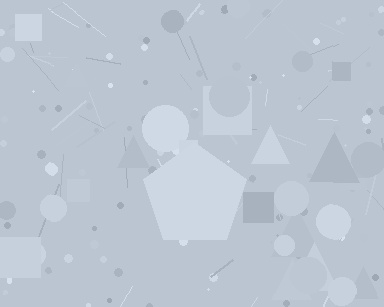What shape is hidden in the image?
A pentagon is hidden in the image.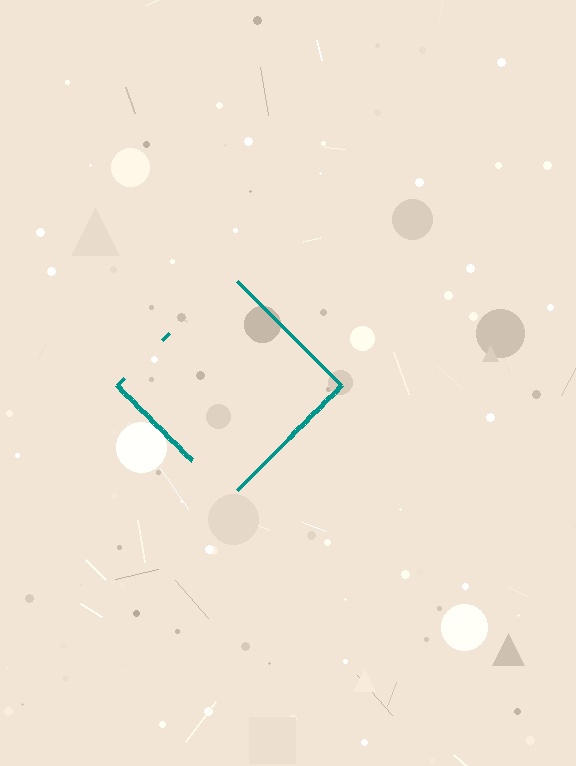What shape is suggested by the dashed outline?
The dashed outline suggests a diamond.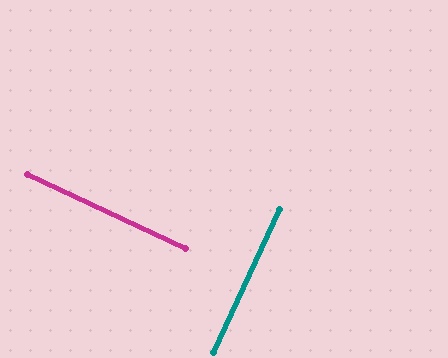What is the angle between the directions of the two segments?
Approximately 90 degrees.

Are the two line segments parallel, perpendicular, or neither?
Perpendicular — they meet at approximately 90°.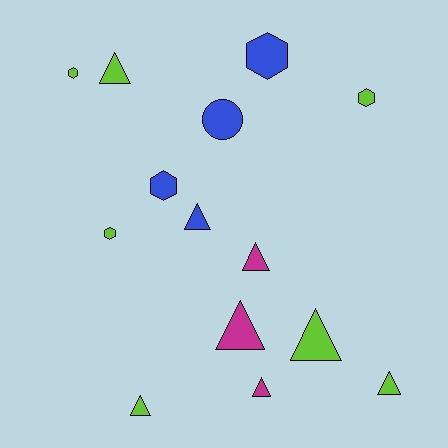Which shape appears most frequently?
Triangle, with 8 objects.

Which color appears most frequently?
Lime, with 7 objects.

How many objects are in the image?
There are 14 objects.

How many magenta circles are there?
There are no magenta circles.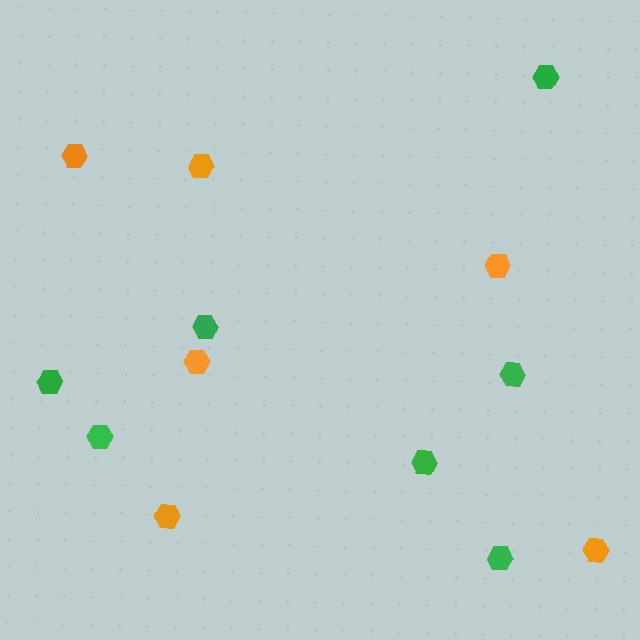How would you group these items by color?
There are 2 groups: one group of orange hexagons (6) and one group of green hexagons (7).